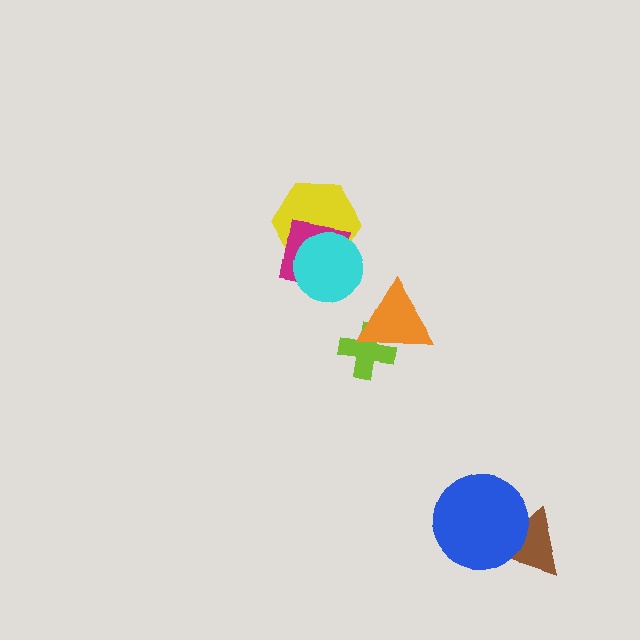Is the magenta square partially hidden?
Yes, it is partially covered by another shape.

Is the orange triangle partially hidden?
No, no other shape covers it.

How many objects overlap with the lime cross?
1 object overlaps with the lime cross.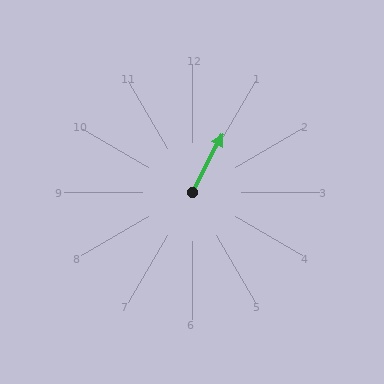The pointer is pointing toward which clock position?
Roughly 1 o'clock.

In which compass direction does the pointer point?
Northeast.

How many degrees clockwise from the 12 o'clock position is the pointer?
Approximately 28 degrees.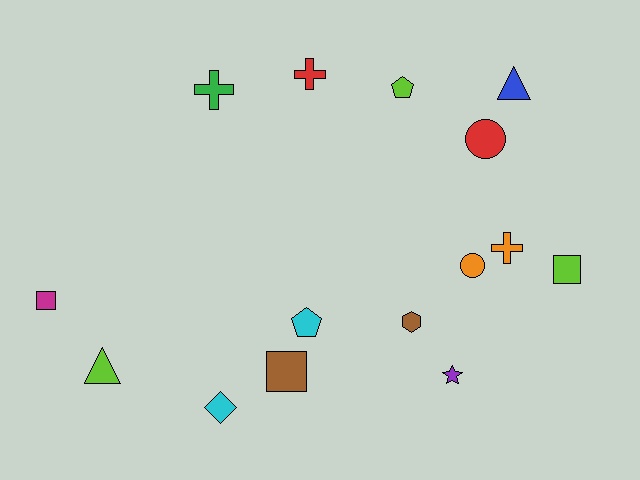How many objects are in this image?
There are 15 objects.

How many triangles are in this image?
There are 2 triangles.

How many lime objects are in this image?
There are 3 lime objects.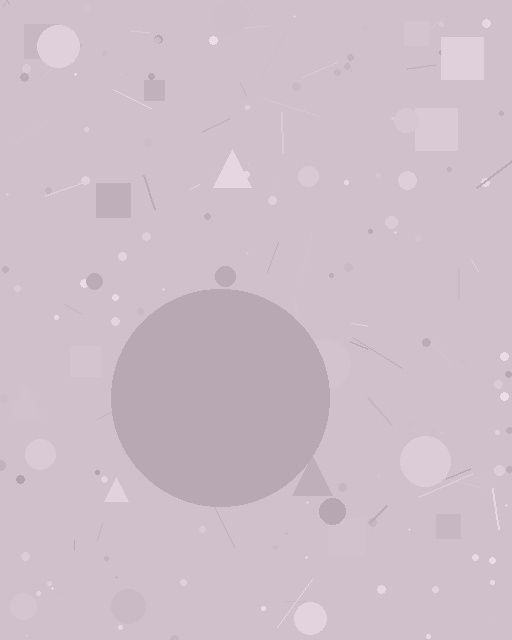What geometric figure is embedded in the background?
A circle is embedded in the background.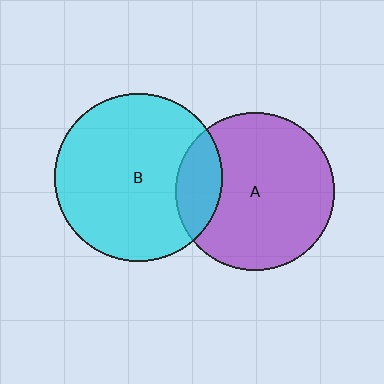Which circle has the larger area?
Circle B (cyan).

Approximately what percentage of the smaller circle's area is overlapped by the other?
Approximately 20%.